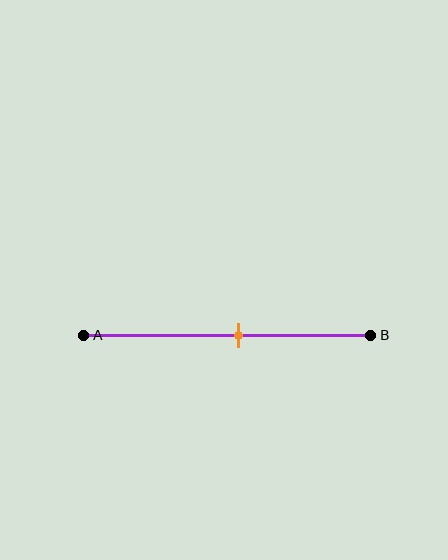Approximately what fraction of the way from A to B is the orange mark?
The orange mark is approximately 55% of the way from A to B.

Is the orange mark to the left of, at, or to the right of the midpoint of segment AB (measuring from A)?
The orange mark is to the right of the midpoint of segment AB.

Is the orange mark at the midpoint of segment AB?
No, the mark is at about 55% from A, not at the 50% midpoint.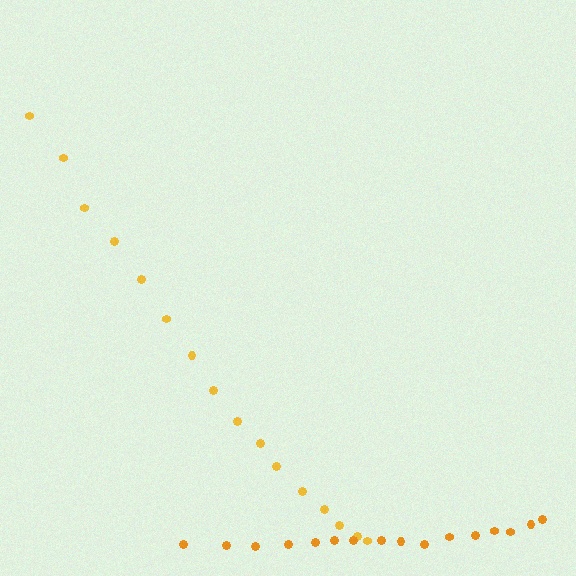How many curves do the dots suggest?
There are 2 distinct paths.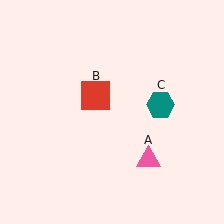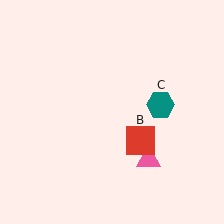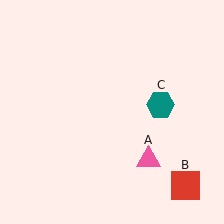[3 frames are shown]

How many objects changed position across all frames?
1 object changed position: red square (object B).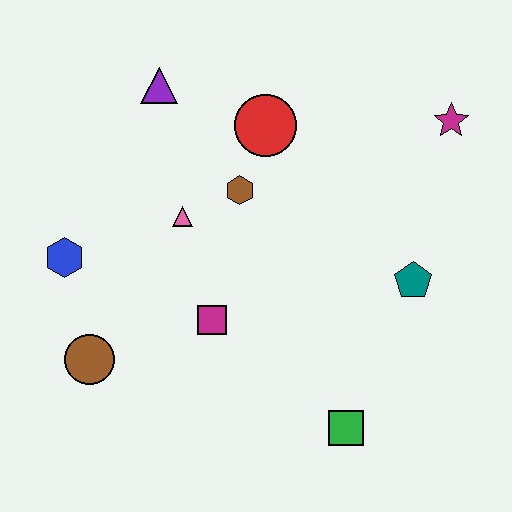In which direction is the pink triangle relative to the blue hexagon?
The pink triangle is to the right of the blue hexagon.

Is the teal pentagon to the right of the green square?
Yes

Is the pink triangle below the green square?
No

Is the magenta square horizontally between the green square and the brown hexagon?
No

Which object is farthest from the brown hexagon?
The green square is farthest from the brown hexagon.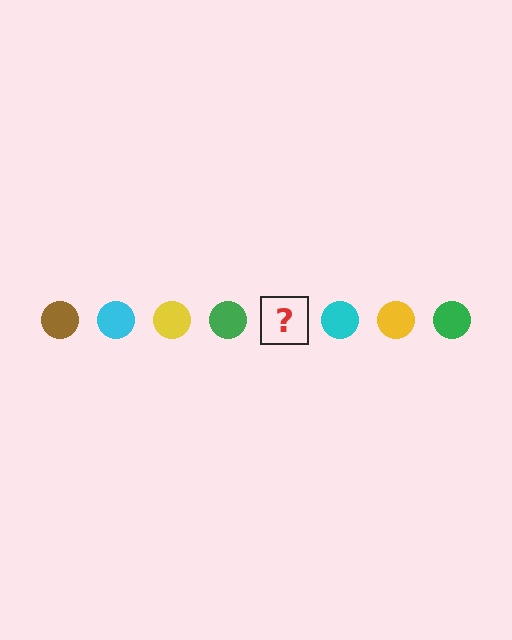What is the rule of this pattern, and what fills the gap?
The rule is that the pattern cycles through brown, cyan, yellow, green circles. The gap should be filled with a brown circle.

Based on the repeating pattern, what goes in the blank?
The blank should be a brown circle.